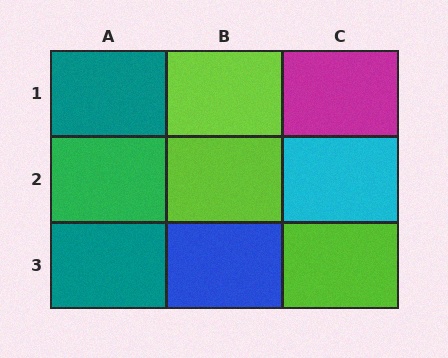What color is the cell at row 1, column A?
Teal.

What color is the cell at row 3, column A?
Teal.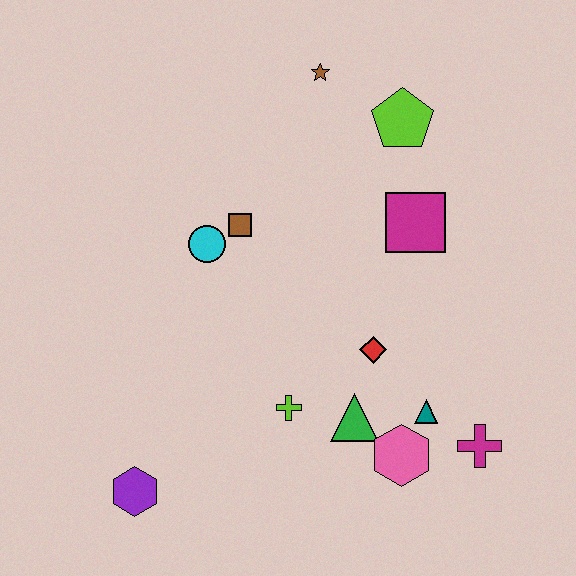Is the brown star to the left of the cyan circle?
No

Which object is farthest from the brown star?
The purple hexagon is farthest from the brown star.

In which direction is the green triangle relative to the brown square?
The green triangle is below the brown square.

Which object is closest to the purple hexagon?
The lime cross is closest to the purple hexagon.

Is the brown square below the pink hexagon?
No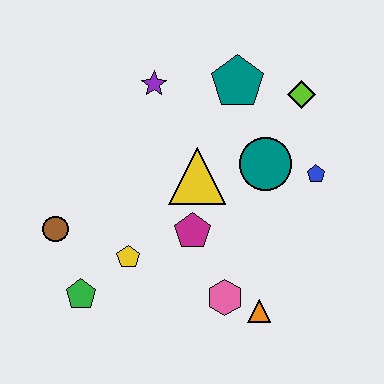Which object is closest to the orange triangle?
The pink hexagon is closest to the orange triangle.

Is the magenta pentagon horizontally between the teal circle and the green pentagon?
Yes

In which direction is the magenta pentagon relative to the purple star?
The magenta pentagon is below the purple star.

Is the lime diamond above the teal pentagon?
No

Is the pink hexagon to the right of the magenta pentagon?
Yes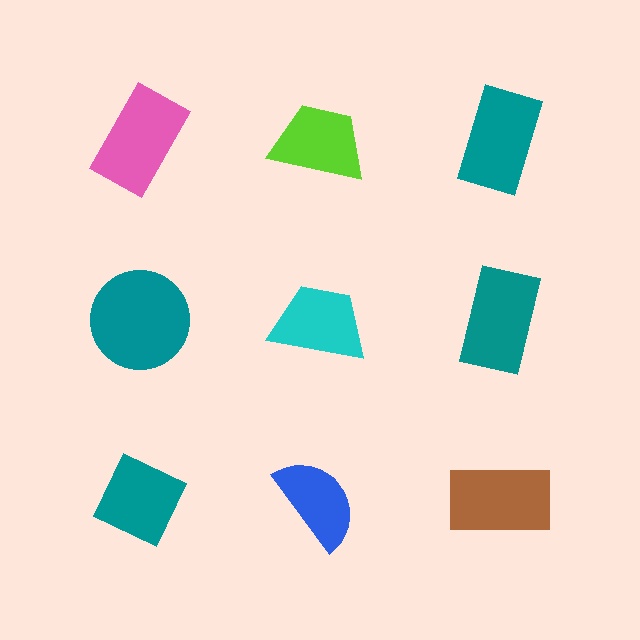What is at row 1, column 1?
A pink rectangle.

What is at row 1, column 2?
A lime trapezoid.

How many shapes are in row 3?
3 shapes.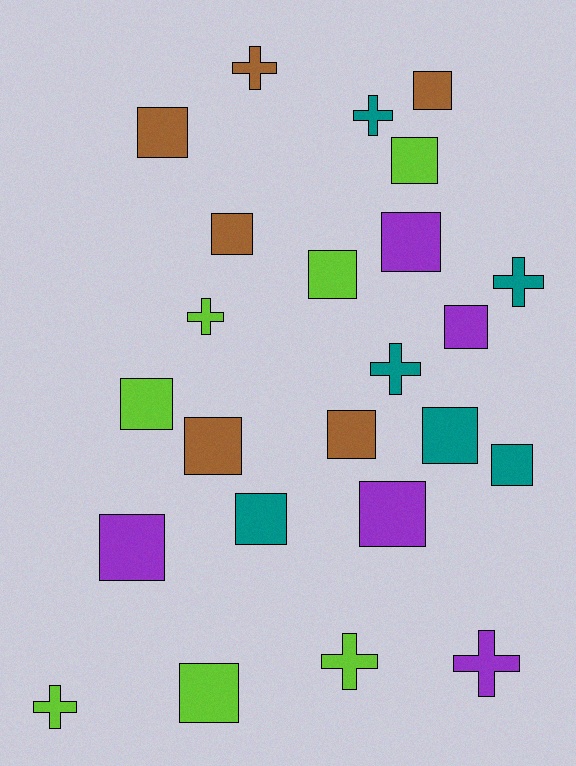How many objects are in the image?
There are 24 objects.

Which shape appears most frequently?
Square, with 16 objects.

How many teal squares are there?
There are 3 teal squares.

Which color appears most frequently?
Lime, with 7 objects.